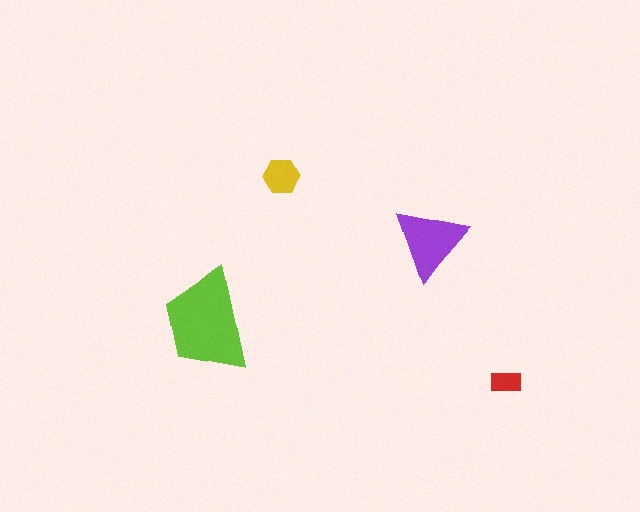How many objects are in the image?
There are 4 objects in the image.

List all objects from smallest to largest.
The red rectangle, the yellow hexagon, the purple triangle, the lime trapezoid.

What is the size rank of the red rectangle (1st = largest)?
4th.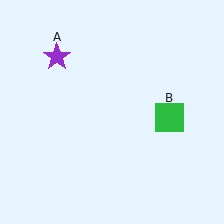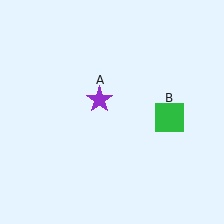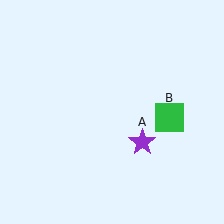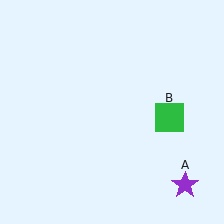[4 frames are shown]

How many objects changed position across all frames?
1 object changed position: purple star (object A).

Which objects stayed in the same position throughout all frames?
Green square (object B) remained stationary.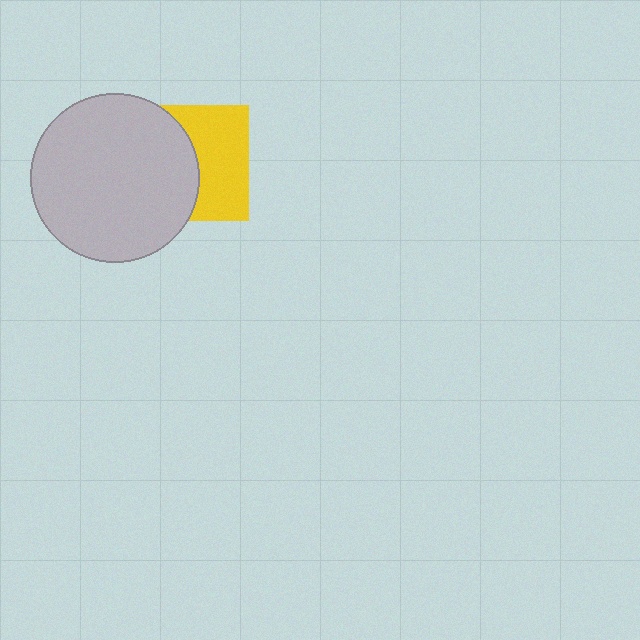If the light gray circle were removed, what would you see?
You would see the complete yellow square.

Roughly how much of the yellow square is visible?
About half of it is visible (roughly 50%).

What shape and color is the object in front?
The object in front is a light gray circle.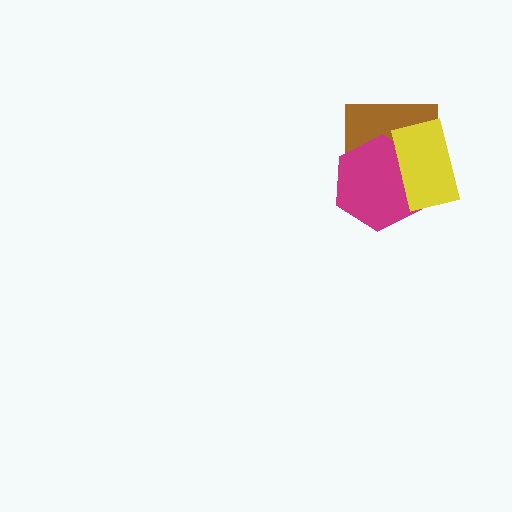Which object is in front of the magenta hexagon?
The yellow rectangle is in front of the magenta hexagon.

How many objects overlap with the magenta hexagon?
2 objects overlap with the magenta hexagon.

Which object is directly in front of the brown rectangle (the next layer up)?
The magenta hexagon is directly in front of the brown rectangle.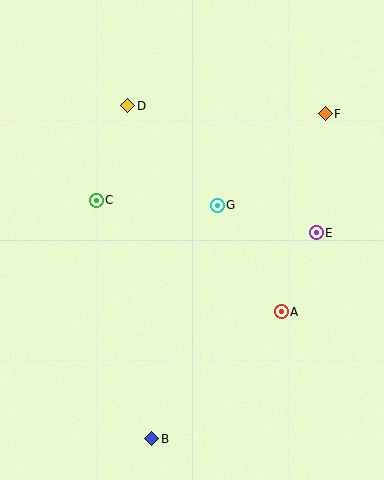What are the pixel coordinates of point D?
Point D is at (128, 106).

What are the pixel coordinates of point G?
Point G is at (217, 205).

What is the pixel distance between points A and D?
The distance between A and D is 257 pixels.